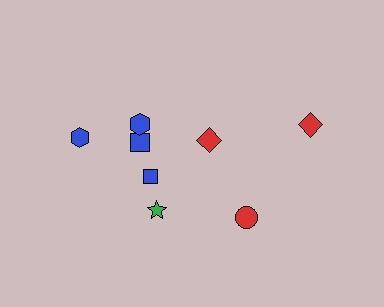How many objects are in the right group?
There are 3 objects.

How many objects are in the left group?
There are 5 objects.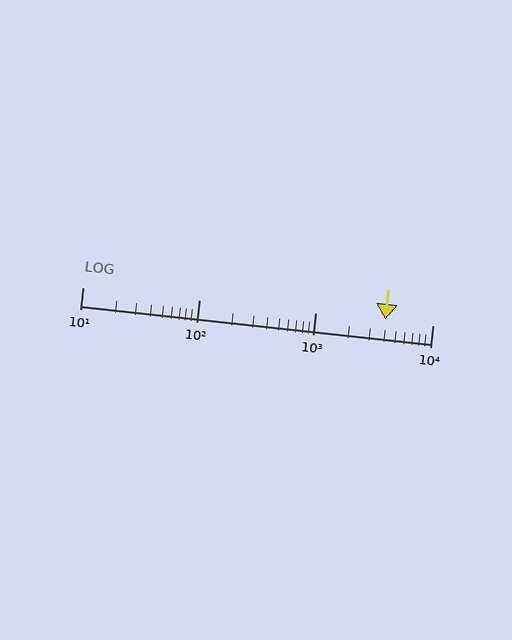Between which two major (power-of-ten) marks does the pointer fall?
The pointer is between 1000 and 10000.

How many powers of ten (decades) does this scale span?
The scale spans 3 decades, from 10 to 10000.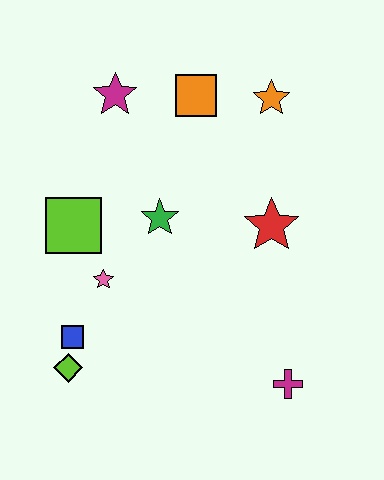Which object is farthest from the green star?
The magenta cross is farthest from the green star.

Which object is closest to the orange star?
The orange square is closest to the orange star.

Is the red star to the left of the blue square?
No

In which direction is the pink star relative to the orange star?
The pink star is below the orange star.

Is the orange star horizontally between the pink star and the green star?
No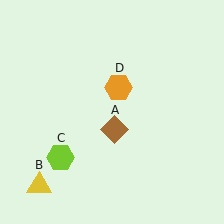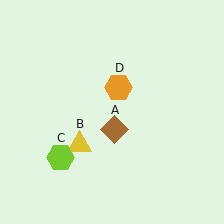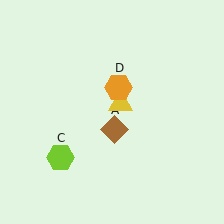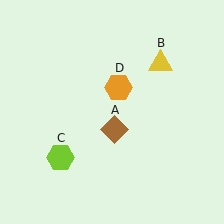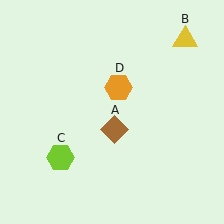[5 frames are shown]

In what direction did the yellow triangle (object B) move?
The yellow triangle (object B) moved up and to the right.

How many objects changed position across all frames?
1 object changed position: yellow triangle (object B).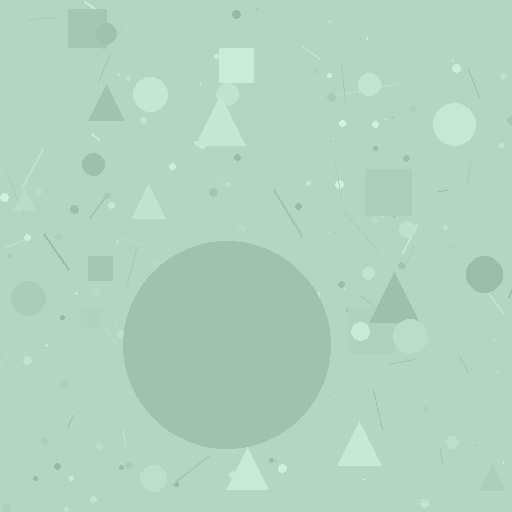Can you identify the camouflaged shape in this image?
The camouflaged shape is a circle.